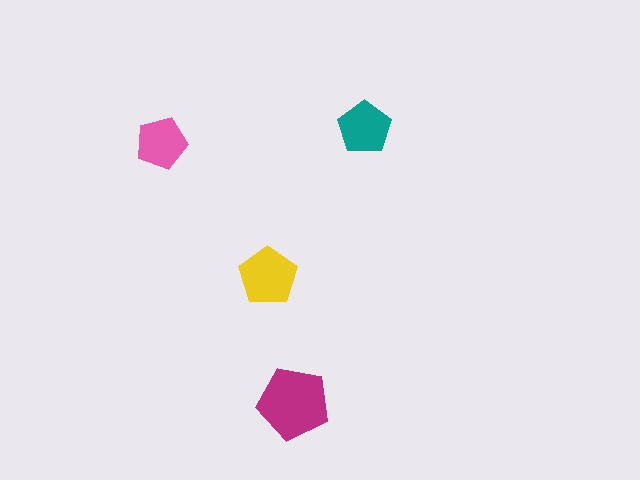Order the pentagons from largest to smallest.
the magenta one, the yellow one, the teal one, the pink one.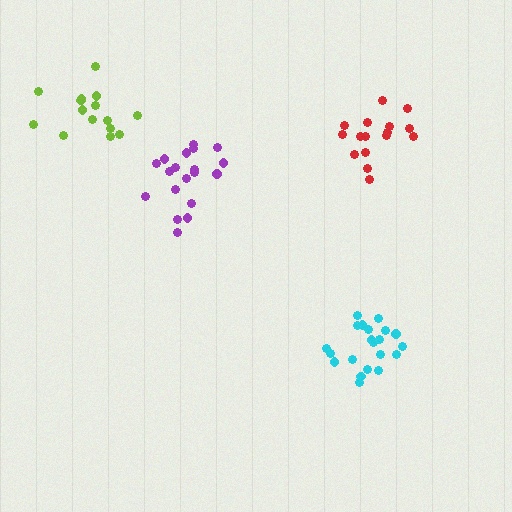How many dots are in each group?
Group 1: 16 dots, Group 2: 19 dots, Group 3: 15 dots, Group 4: 21 dots (71 total).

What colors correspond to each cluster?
The clusters are colored: red, purple, lime, cyan.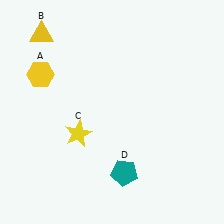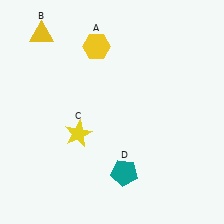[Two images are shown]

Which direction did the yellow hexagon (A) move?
The yellow hexagon (A) moved right.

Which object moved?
The yellow hexagon (A) moved right.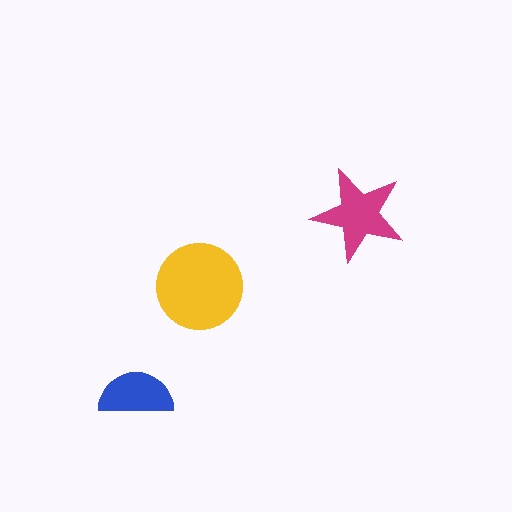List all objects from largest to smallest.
The yellow circle, the magenta star, the blue semicircle.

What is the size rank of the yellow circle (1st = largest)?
1st.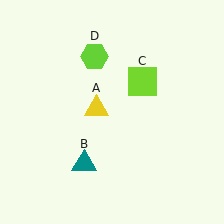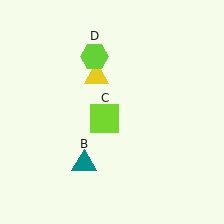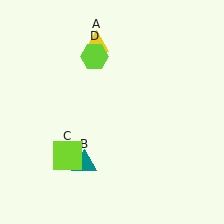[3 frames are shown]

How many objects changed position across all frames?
2 objects changed position: yellow triangle (object A), lime square (object C).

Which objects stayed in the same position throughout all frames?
Teal triangle (object B) and lime hexagon (object D) remained stationary.